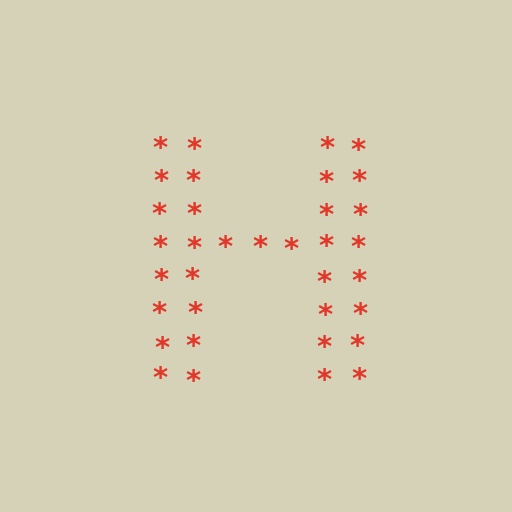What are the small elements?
The small elements are asterisks.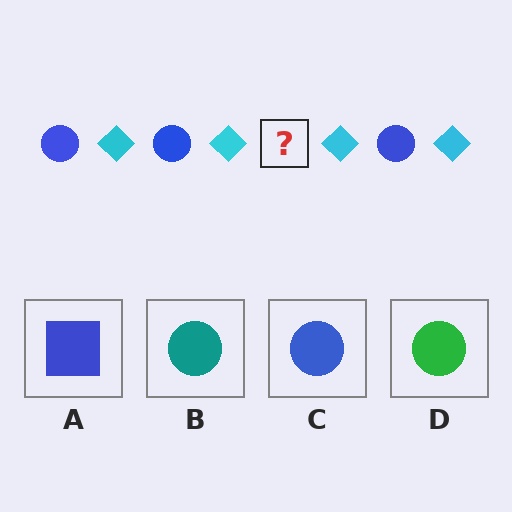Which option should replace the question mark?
Option C.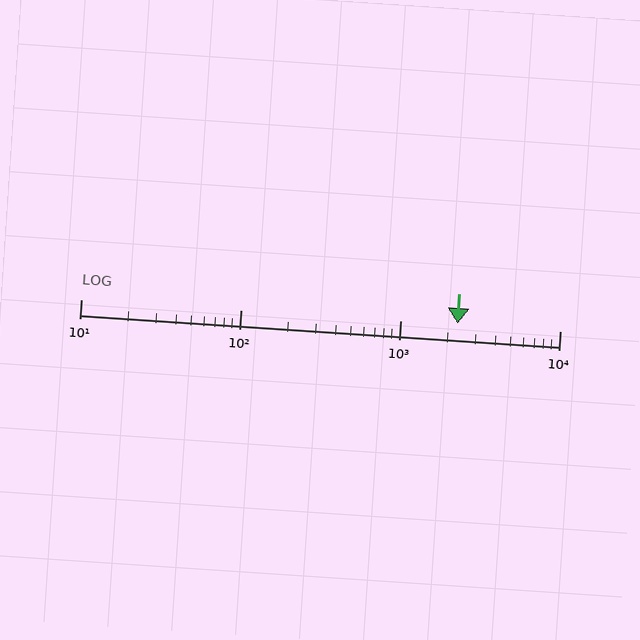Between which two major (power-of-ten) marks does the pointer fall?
The pointer is between 1000 and 10000.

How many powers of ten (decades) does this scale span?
The scale spans 3 decades, from 10 to 10000.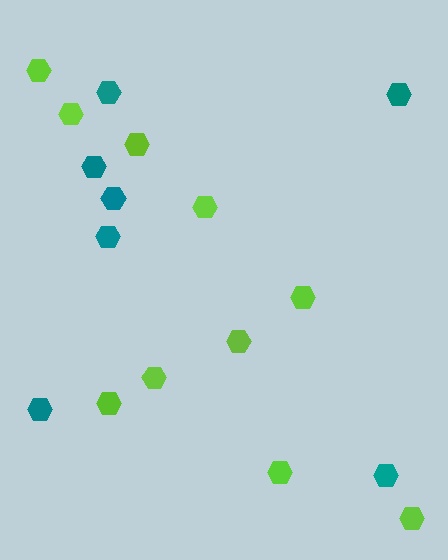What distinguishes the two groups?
There are 2 groups: one group of lime hexagons (10) and one group of teal hexagons (7).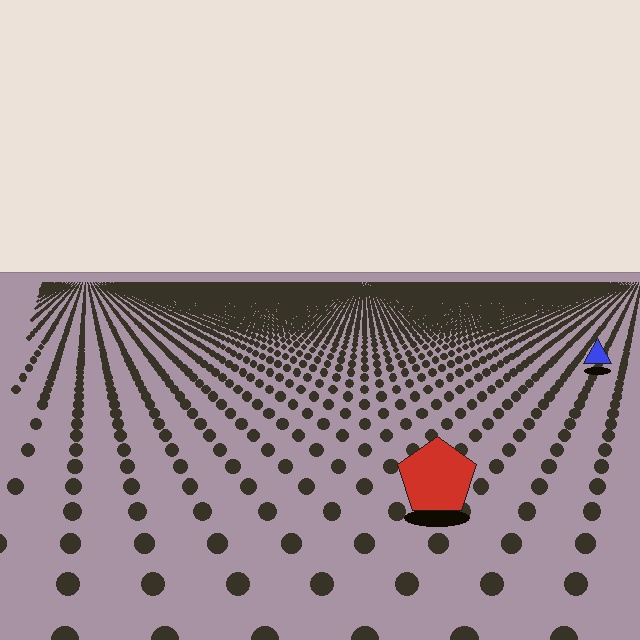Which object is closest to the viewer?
The red pentagon is closest. The texture marks near it are larger and more spread out.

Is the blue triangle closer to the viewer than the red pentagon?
No. The red pentagon is closer — you can tell from the texture gradient: the ground texture is coarser near it.